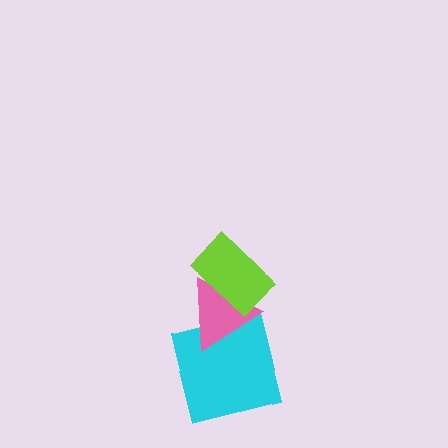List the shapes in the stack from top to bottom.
From top to bottom: the lime rectangle, the pink triangle, the cyan square.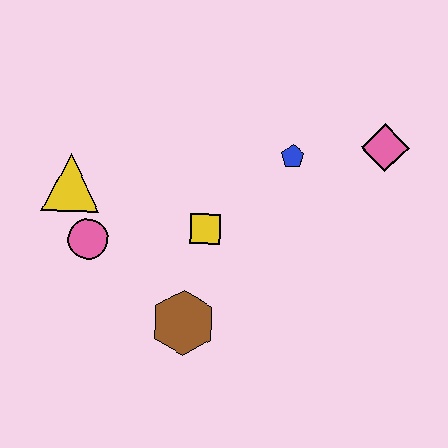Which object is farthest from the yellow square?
The pink diamond is farthest from the yellow square.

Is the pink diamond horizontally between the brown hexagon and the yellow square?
No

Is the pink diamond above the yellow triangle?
Yes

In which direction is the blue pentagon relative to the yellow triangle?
The blue pentagon is to the right of the yellow triangle.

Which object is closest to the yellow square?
The brown hexagon is closest to the yellow square.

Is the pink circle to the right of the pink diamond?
No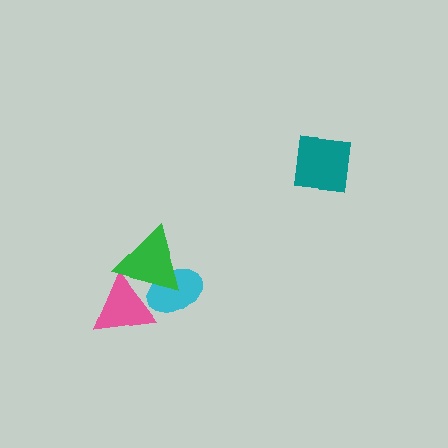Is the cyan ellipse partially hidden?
Yes, it is partially covered by another shape.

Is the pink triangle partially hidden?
Yes, it is partially covered by another shape.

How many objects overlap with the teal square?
0 objects overlap with the teal square.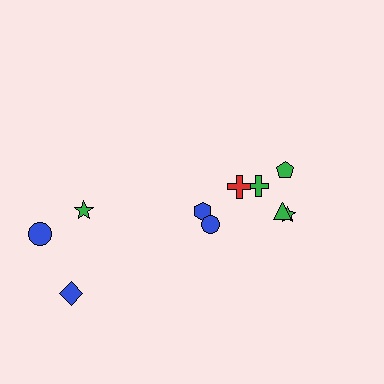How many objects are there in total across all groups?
There are 10 objects.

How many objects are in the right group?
There are 7 objects.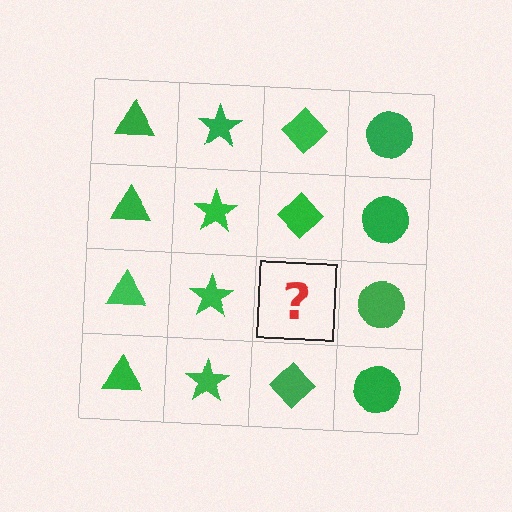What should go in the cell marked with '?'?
The missing cell should contain a green diamond.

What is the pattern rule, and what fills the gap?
The rule is that each column has a consistent shape. The gap should be filled with a green diamond.